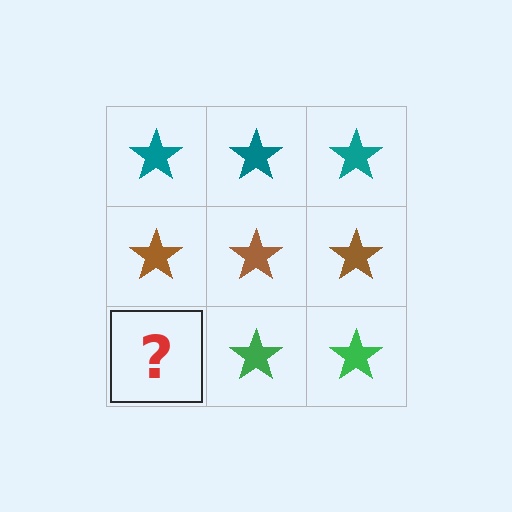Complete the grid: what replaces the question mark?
The question mark should be replaced with a green star.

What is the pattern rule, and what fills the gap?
The rule is that each row has a consistent color. The gap should be filled with a green star.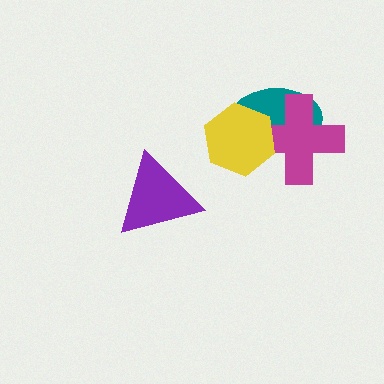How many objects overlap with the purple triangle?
0 objects overlap with the purple triangle.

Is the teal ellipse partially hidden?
Yes, it is partially covered by another shape.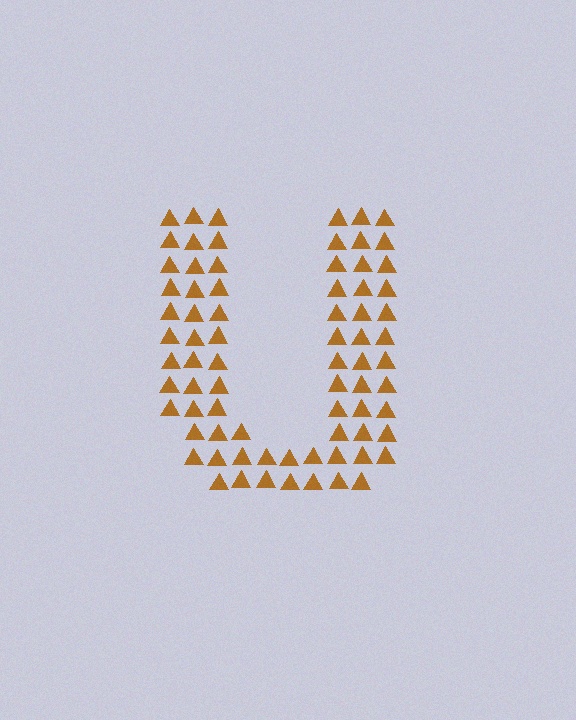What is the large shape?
The large shape is the letter U.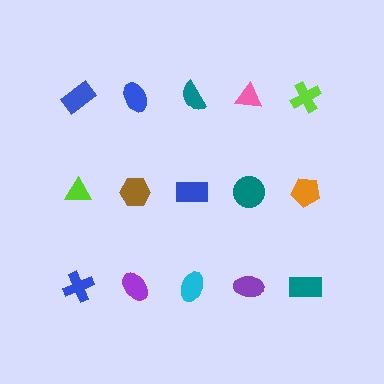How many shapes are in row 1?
5 shapes.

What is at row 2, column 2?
A brown hexagon.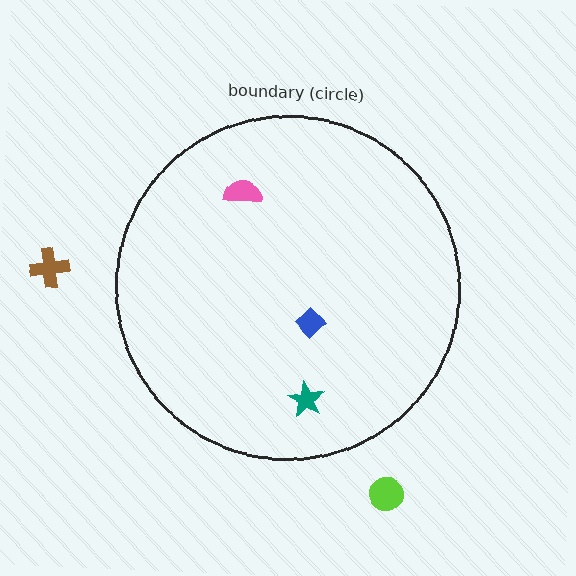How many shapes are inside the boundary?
3 inside, 2 outside.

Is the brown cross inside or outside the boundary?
Outside.